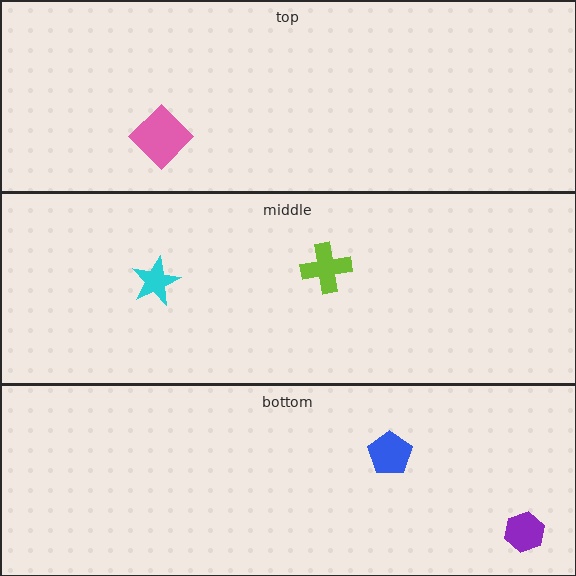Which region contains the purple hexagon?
The bottom region.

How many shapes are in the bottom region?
2.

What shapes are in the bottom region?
The blue pentagon, the purple hexagon.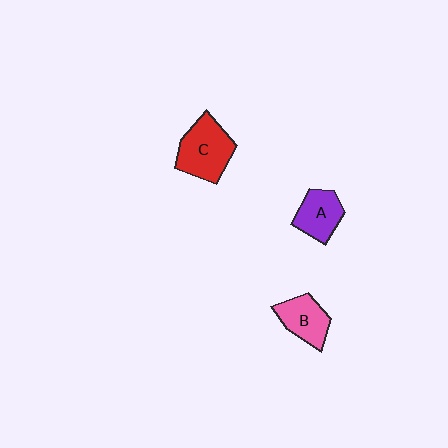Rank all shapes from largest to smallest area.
From largest to smallest: C (red), B (pink), A (purple).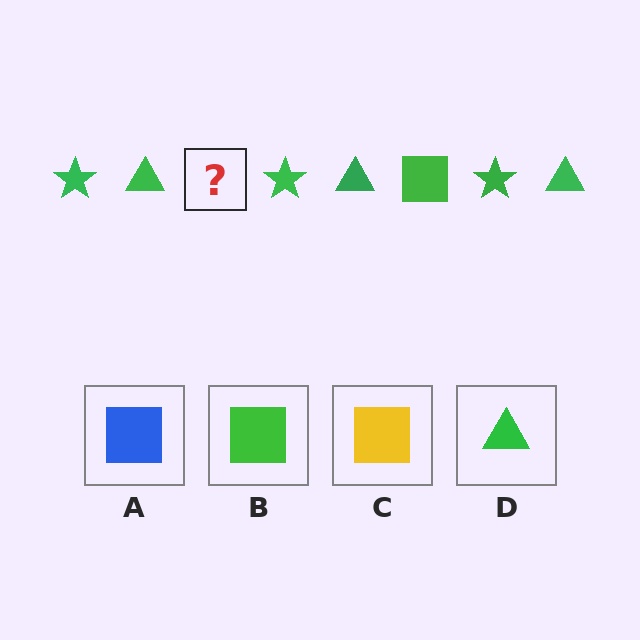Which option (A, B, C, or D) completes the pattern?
B.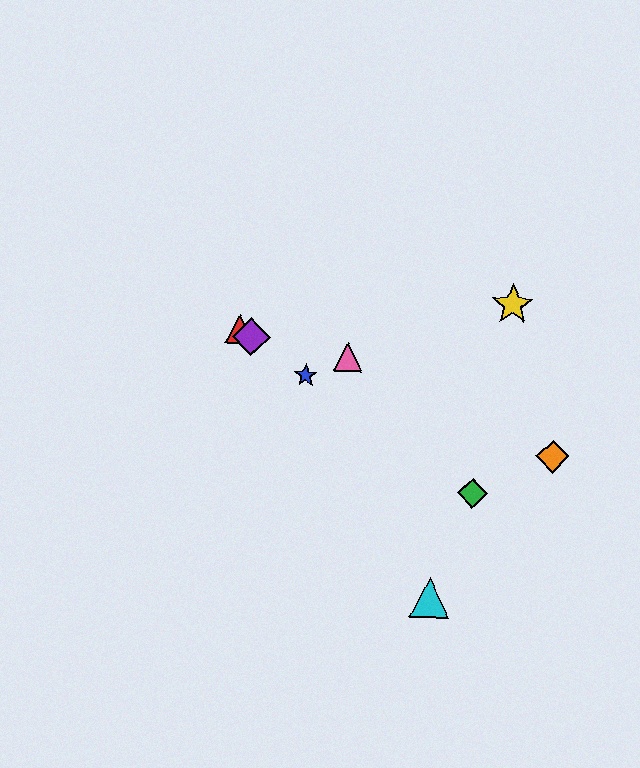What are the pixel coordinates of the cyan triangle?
The cyan triangle is at (430, 598).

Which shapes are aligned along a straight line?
The red triangle, the blue star, the green diamond, the purple diamond are aligned along a straight line.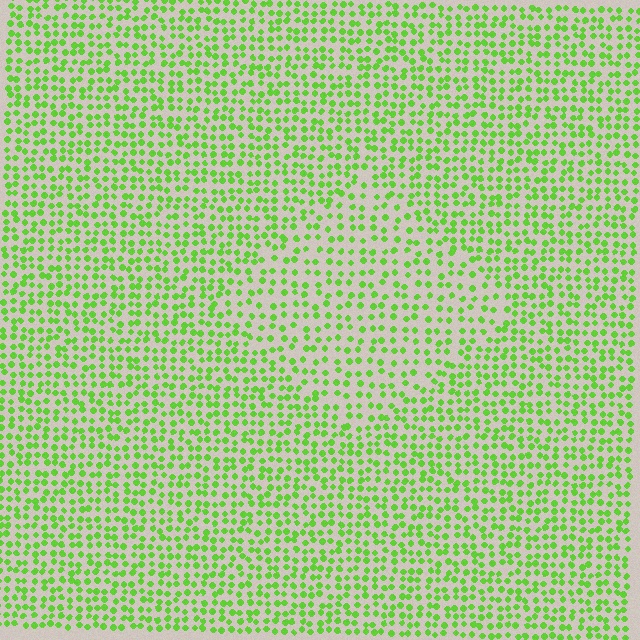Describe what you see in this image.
The image contains small lime elements arranged at two different densities. A diamond-shaped region is visible where the elements are less densely packed than the surrounding area.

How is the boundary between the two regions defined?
The boundary is defined by a change in element density (approximately 1.5x ratio). All elements are the same color, size, and shape.